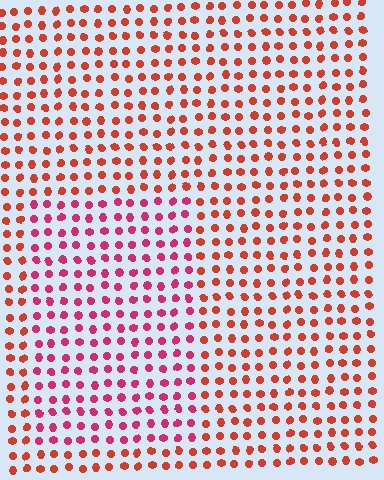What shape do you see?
I see a rectangle.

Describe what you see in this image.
The image is filled with small red elements in a uniform arrangement. A rectangle-shaped region is visible where the elements are tinted to a slightly different hue, forming a subtle color boundary.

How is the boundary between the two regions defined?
The boundary is defined purely by a slight shift in hue (about 31 degrees). Spacing, size, and orientation are identical on both sides.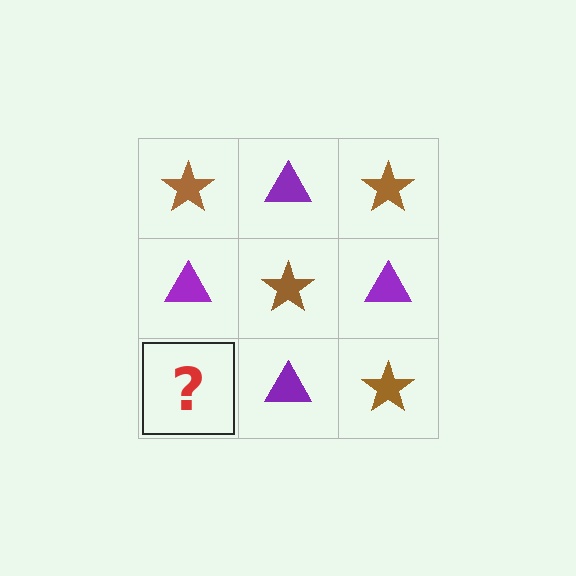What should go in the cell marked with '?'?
The missing cell should contain a brown star.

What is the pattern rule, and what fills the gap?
The rule is that it alternates brown star and purple triangle in a checkerboard pattern. The gap should be filled with a brown star.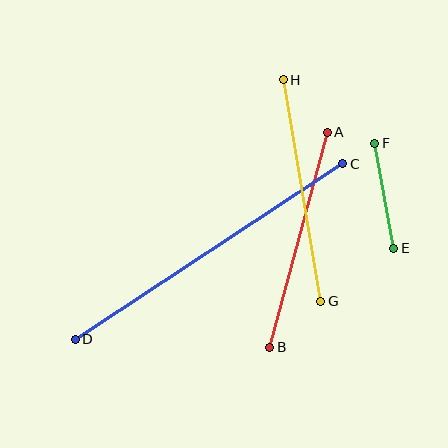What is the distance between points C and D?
The distance is approximately 320 pixels.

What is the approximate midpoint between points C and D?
The midpoint is at approximately (209, 252) pixels.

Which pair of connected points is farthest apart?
Points C and D are farthest apart.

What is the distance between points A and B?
The distance is approximately 223 pixels.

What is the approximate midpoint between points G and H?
The midpoint is at approximately (302, 191) pixels.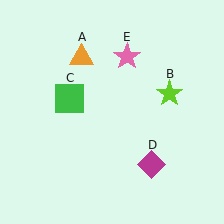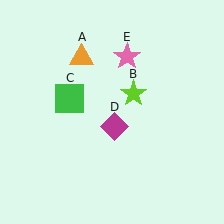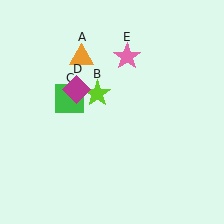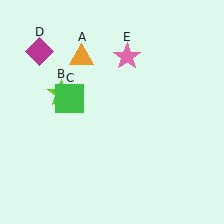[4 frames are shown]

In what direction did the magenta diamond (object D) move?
The magenta diamond (object D) moved up and to the left.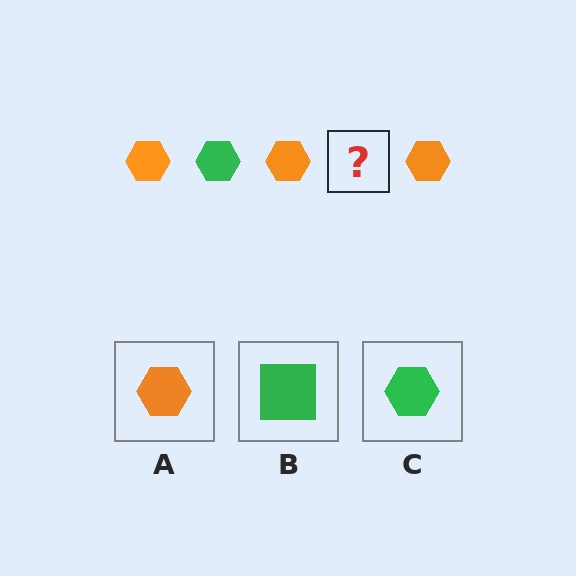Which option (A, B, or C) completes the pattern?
C.